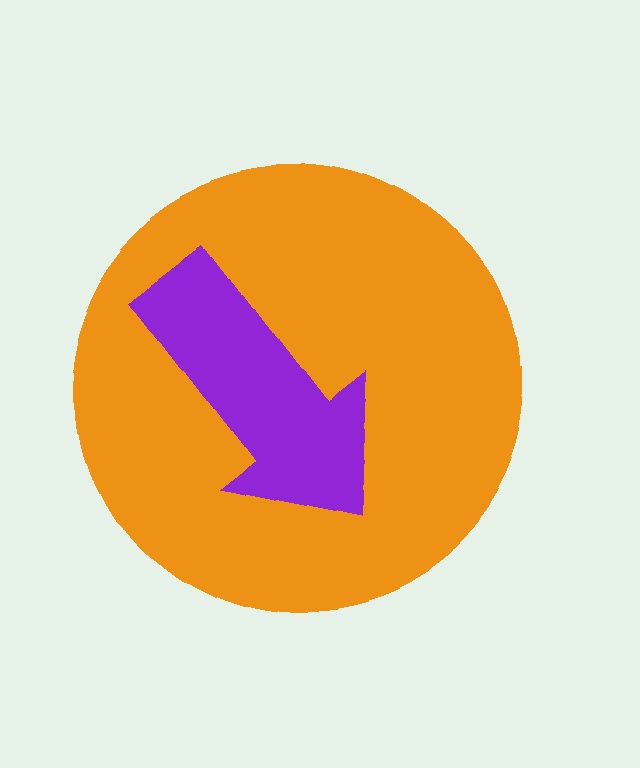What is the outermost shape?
The orange circle.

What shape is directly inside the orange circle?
The purple arrow.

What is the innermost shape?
The purple arrow.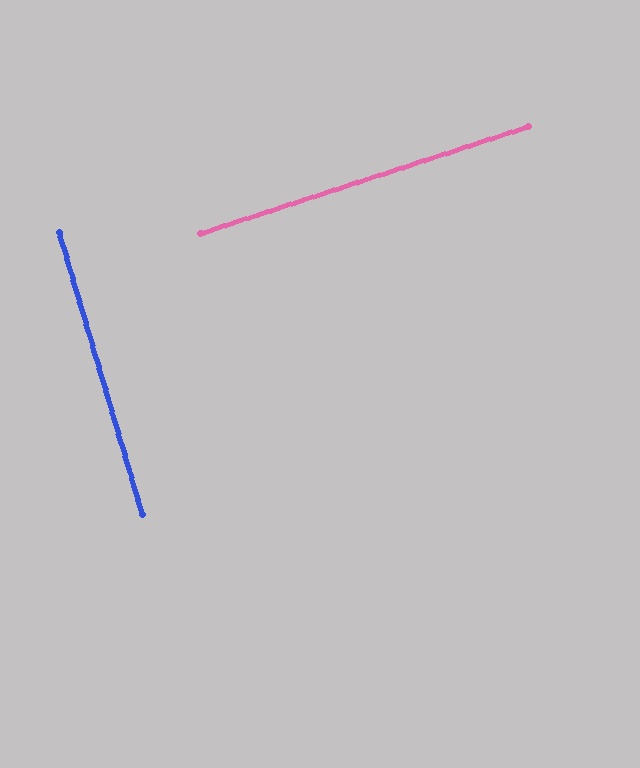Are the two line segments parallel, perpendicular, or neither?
Perpendicular — they meet at approximately 88°.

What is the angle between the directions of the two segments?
Approximately 88 degrees.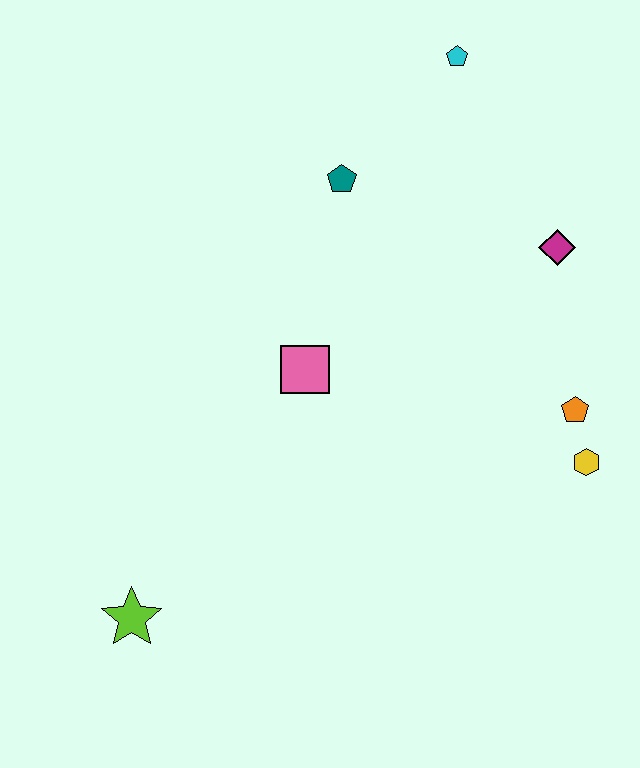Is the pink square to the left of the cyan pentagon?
Yes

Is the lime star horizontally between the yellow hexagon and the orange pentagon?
No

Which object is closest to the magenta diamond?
The orange pentagon is closest to the magenta diamond.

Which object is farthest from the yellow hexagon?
The lime star is farthest from the yellow hexagon.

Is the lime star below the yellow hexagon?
Yes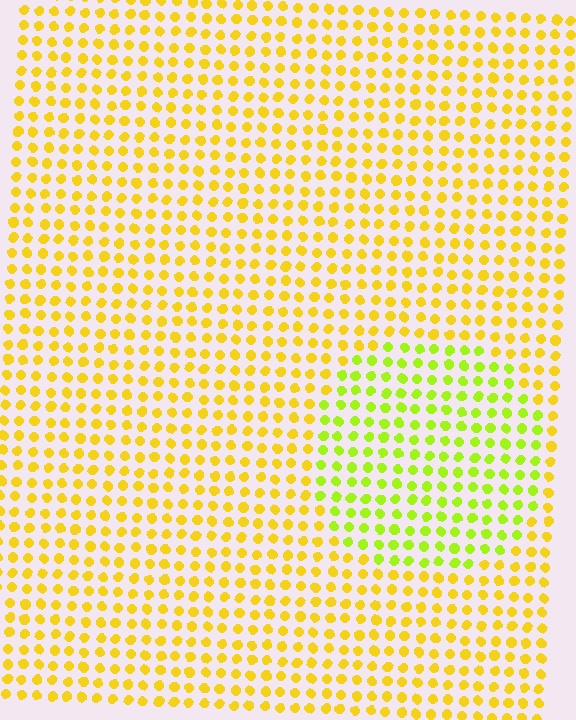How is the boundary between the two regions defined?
The boundary is defined purely by a slight shift in hue (about 33 degrees). Spacing, size, and orientation are identical on both sides.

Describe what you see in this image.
The image is filled with small yellow elements in a uniform arrangement. A circle-shaped region is visible where the elements are tinted to a slightly different hue, forming a subtle color boundary.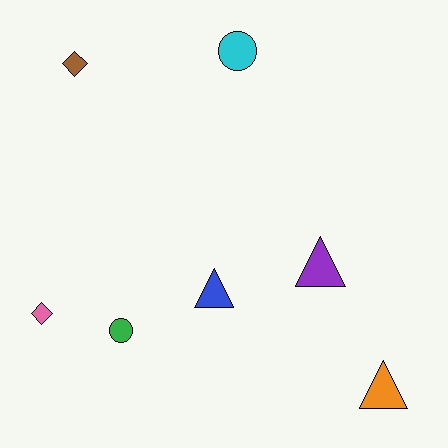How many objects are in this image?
There are 7 objects.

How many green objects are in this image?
There is 1 green object.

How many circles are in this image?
There are 2 circles.